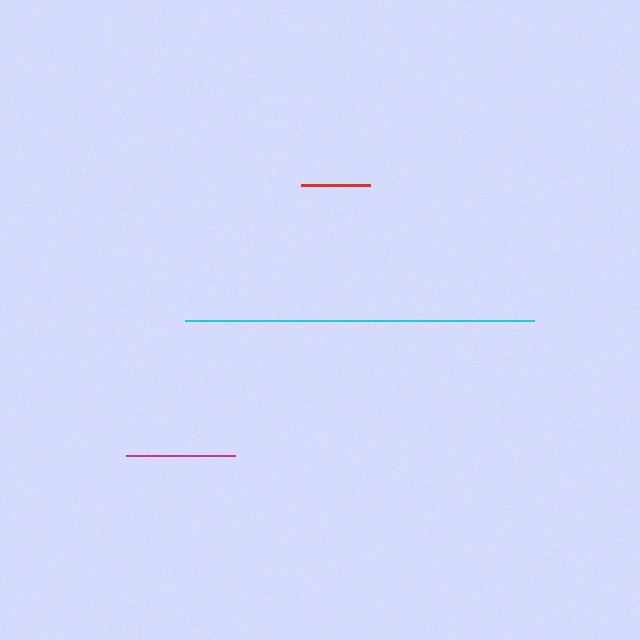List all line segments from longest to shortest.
From longest to shortest: cyan, magenta, red.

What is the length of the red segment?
The red segment is approximately 69 pixels long.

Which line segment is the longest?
The cyan line is the longest at approximately 349 pixels.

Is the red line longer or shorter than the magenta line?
The magenta line is longer than the red line.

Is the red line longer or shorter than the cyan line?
The cyan line is longer than the red line.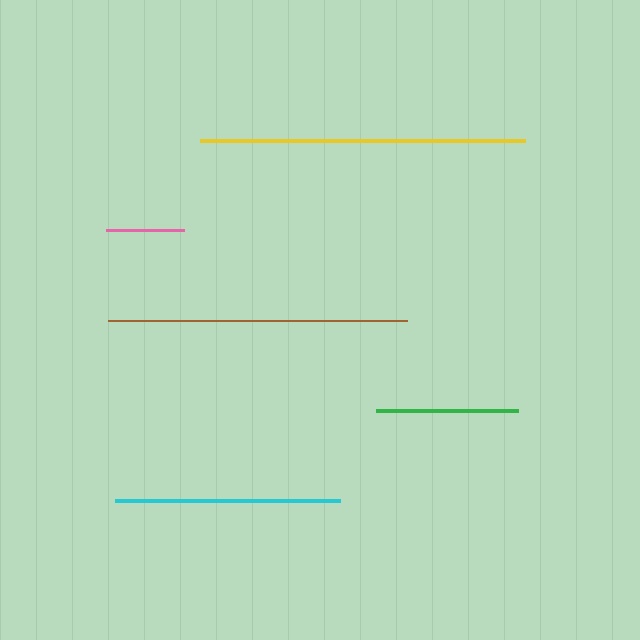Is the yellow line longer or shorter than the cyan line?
The yellow line is longer than the cyan line.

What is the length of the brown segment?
The brown segment is approximately 300 pixels long.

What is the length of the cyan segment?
The cyan segment is approximately 225 pixels long.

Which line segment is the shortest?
The pink line is the shortest at approximately 78 pixels.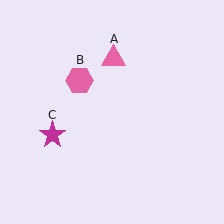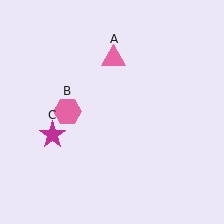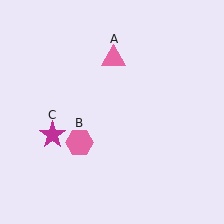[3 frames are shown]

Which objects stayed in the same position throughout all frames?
Pink triangle (object A) and magenta star (object C) remained stationary.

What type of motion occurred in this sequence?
The pink hexagon (object B) rotated counterclockwise around the center of the scene.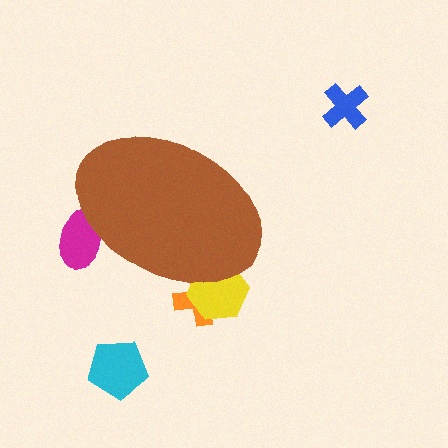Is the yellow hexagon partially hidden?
Yes, the yellow hexagon is partially hidden behind the brown ellipse.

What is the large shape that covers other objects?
A brown ellipse.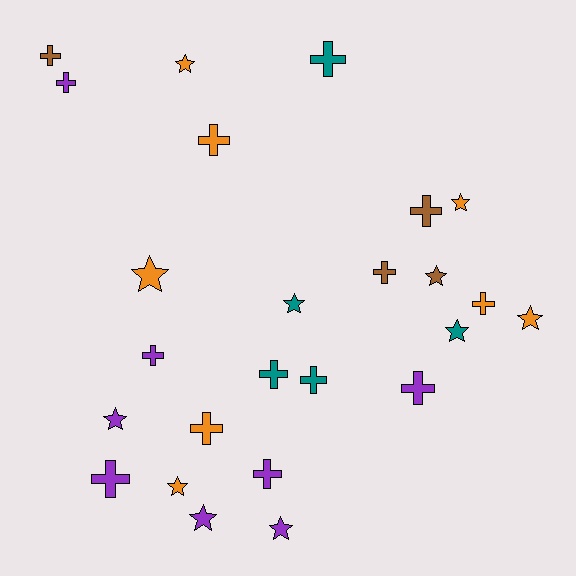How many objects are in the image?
There are 25 objects.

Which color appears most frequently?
Orange, with 8 objects.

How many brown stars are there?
There is 1 brown star.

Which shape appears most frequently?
Cross, with 14 objects.